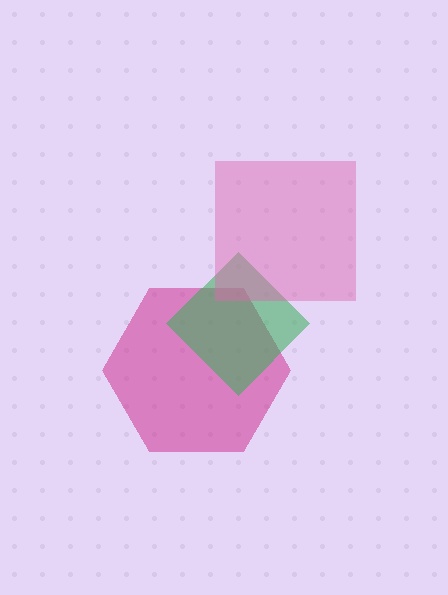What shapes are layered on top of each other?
The layered shapes are: a magenta hexagon, a green diamond, a pink square.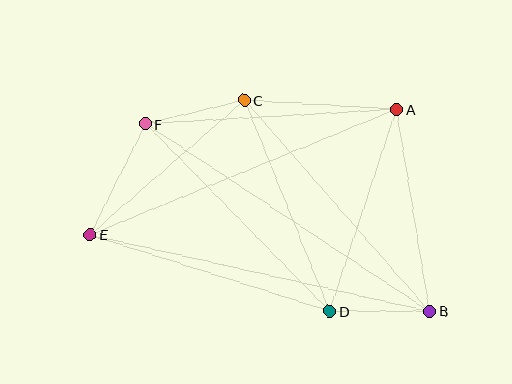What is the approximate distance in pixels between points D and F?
The distance between D and F is approximately 262 pixels.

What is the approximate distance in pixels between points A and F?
The distance between A and F is approximately 251 pixels.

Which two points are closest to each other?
Points B and D are closest to each other.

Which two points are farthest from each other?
Points B and E are farthest from each other.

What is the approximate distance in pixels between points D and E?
The distance between D and E is approximately 252 pixels.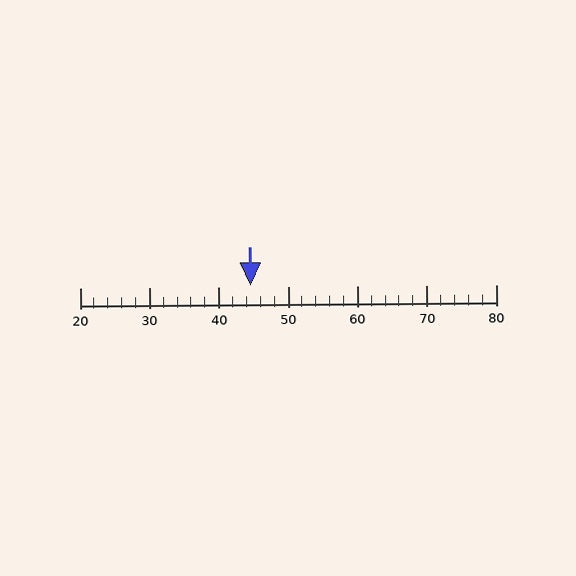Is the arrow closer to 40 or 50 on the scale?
The arrow is closer to 40.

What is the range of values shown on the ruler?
The ruler shows values from 20 to 80.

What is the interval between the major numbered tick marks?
The major tick marks are spaced 10 units apart.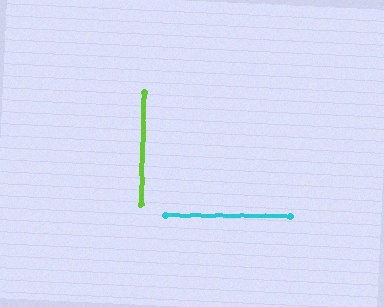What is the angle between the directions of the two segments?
Approximately 89 degrees.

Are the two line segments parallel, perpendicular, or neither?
Perpendicular — they meet at approximately 89°.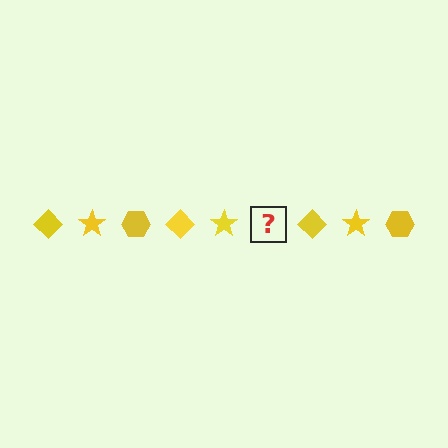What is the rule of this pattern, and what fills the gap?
The rule is that the pattern cycles through diamond, star, hexagon shapes in yellow. The gap should be filled with a yellow hexagon.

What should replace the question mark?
The question mark should be replaced with a yellow hexagon.